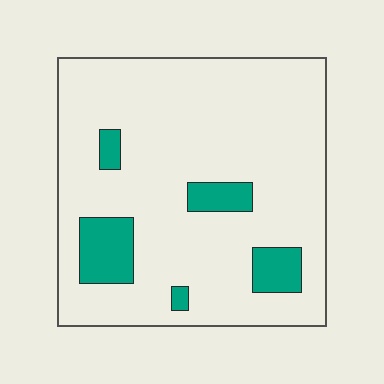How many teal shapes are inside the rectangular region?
5.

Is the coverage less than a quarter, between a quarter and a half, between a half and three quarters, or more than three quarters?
Less than a quarter.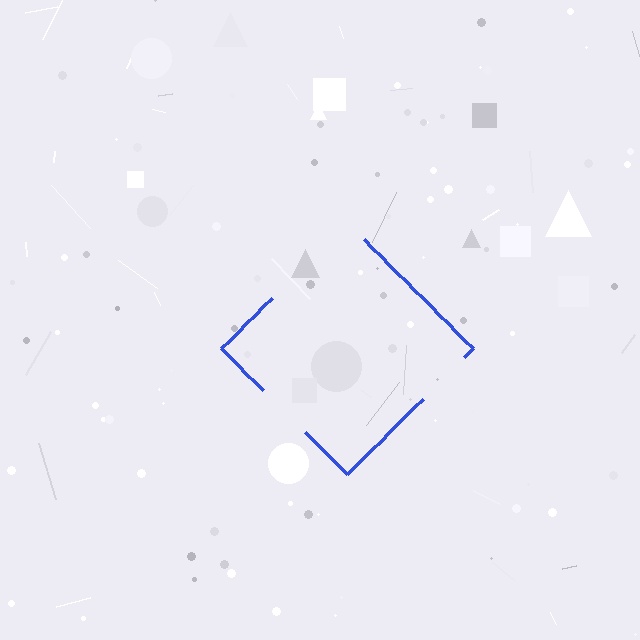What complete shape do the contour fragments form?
The contour fragments form a diamond.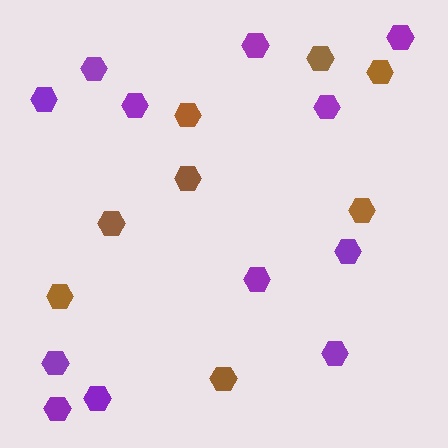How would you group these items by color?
There are 2 groups: one group of brown hexagons (8) and one group of purple hexagons (12).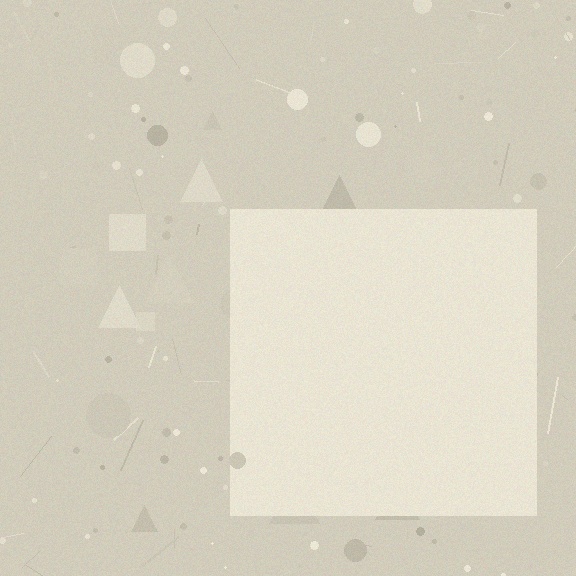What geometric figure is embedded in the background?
A square is embedded in the background.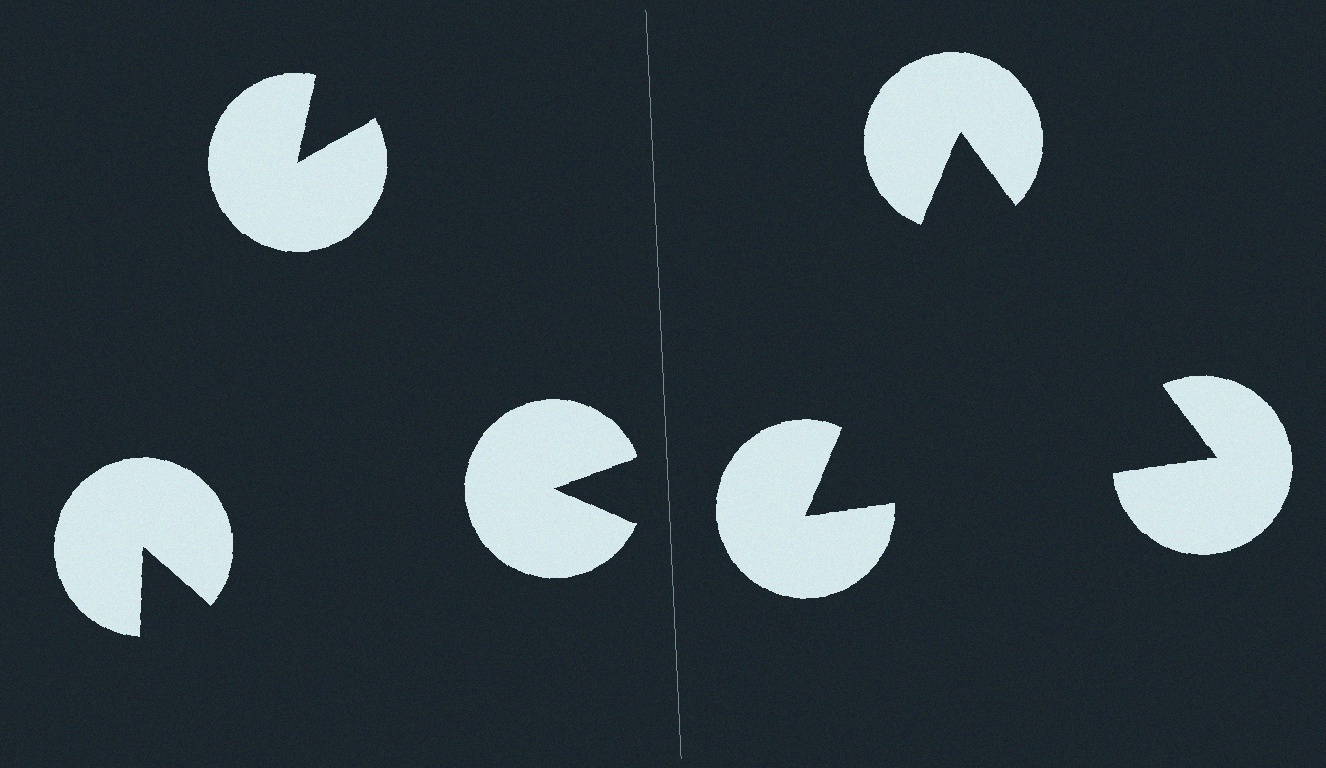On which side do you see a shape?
An illusory triangle appears on the right side. On the left side the wedge cuts are rotated, so no coherent shape forms.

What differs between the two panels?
The pac-man discs are positioned identically on both sides; only the wedge orientations differ. On the right they align to a triangle; on the left they are misaligned.